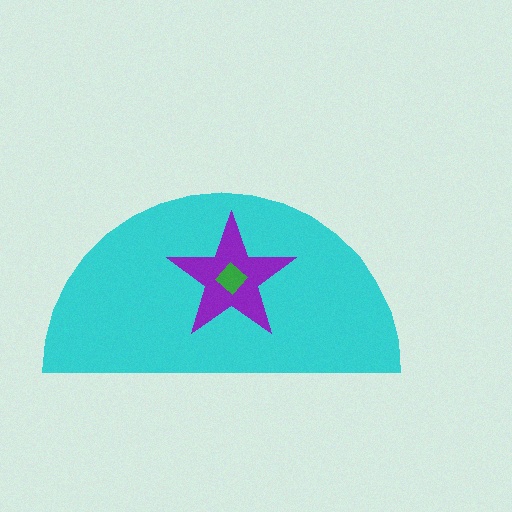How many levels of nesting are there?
3.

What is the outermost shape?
The cyan semicircle.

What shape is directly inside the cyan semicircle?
The purple star.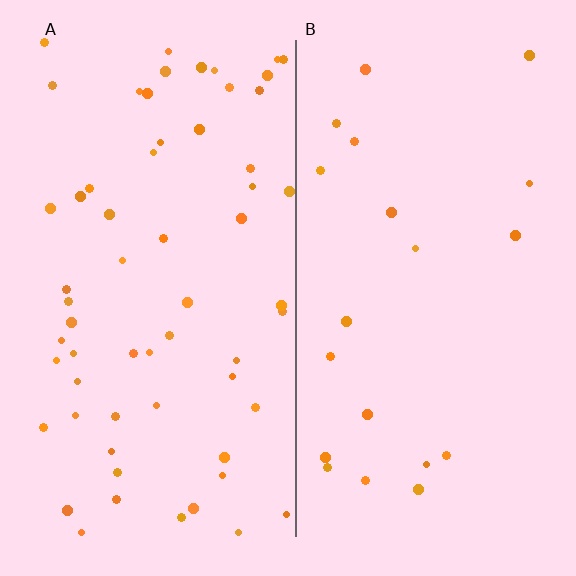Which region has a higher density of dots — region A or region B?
A (the left).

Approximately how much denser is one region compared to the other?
Approximately 3.0× — region A over region B.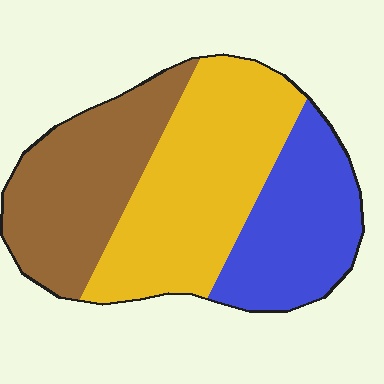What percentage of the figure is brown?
Brown takes up about one third (1/3) of the figure.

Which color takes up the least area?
Blue, at roughly 25%.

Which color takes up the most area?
Yellow, at roughly 40%.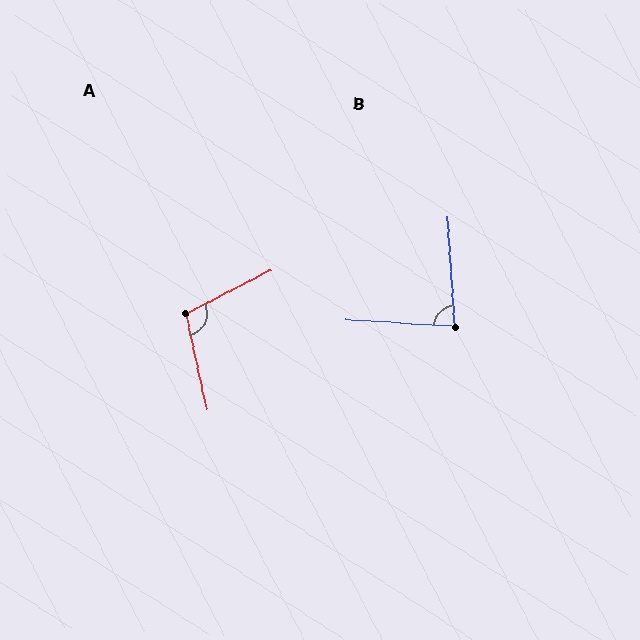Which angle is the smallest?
B, at approximately 82 degrees.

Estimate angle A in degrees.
Approximately 105 degrees.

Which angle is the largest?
A, at approximately 105 degrees.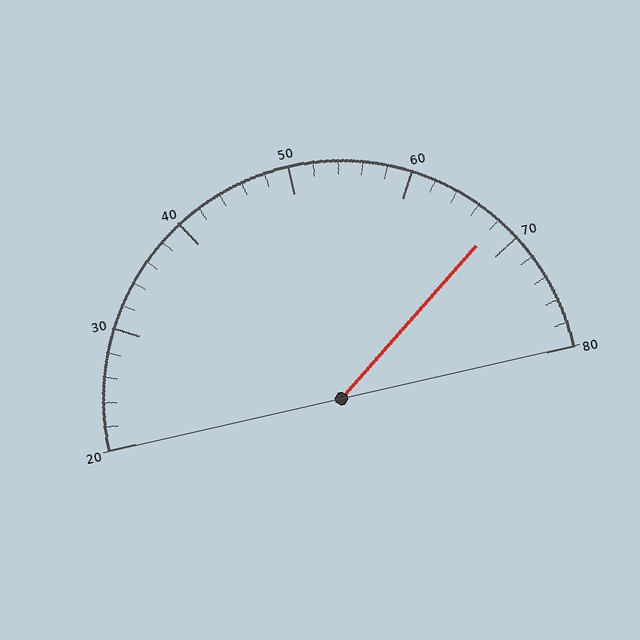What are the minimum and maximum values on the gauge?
The gauge ranges from 20 to 80.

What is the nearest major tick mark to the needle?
The nearest major tick mark is 70.